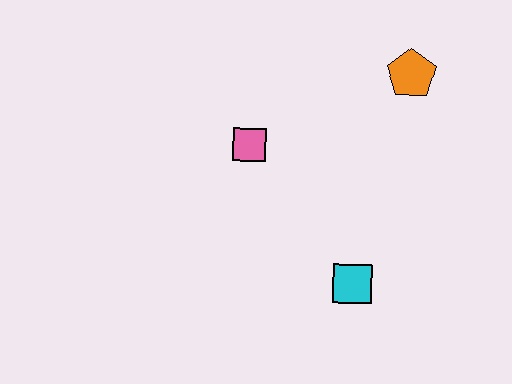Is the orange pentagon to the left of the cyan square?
No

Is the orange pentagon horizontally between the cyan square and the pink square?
No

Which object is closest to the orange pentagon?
The pink square is closest to the orange pentagon.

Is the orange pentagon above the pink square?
Yes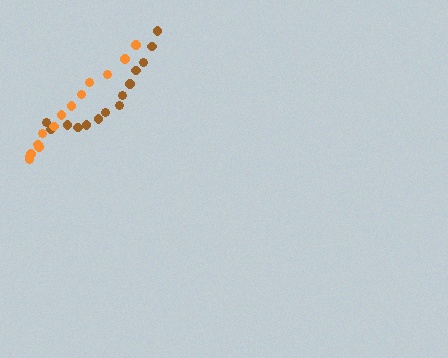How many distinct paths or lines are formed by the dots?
There are 2 distinct paths.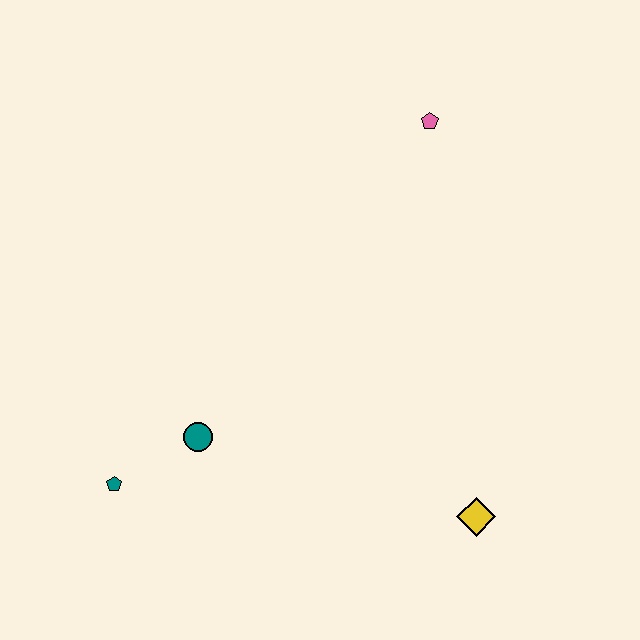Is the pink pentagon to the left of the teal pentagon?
No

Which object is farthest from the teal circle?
The pink pentagon is farthest from the teal circle.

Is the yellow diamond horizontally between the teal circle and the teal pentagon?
No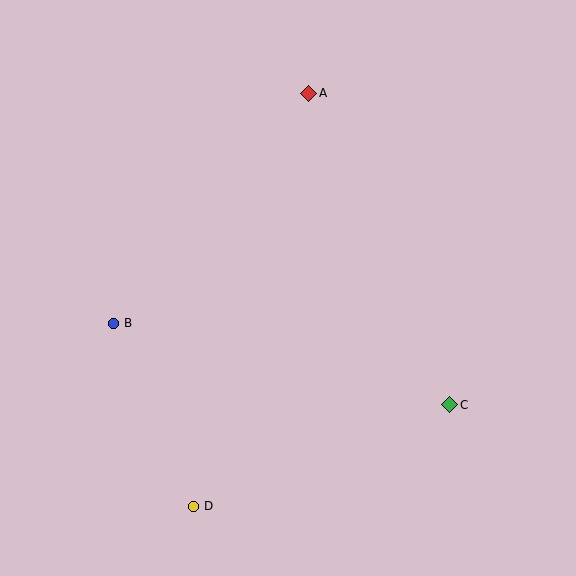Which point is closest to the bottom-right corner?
Point C is closest to the bottom-right corner.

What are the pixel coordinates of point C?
Point C is at (450, 405).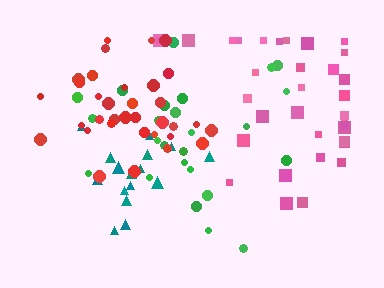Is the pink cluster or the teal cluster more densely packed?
Teal.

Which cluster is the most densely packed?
Red.